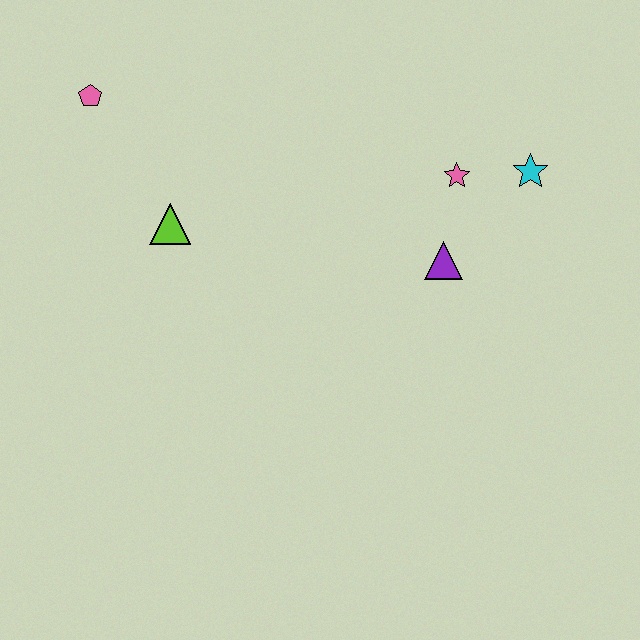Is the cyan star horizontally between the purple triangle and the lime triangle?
No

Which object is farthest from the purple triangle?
The pink pentagon is farthest from the purple triangle.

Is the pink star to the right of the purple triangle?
Yes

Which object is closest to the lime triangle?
The pink pentagon is closest to the lime triangle.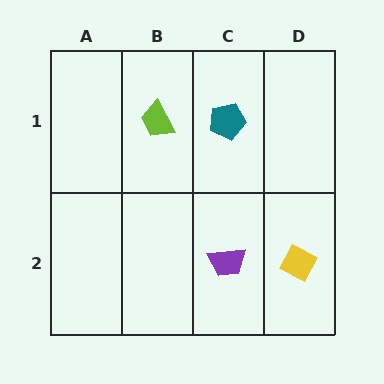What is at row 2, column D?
A yellow diamond.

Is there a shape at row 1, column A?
No, that cell is empty.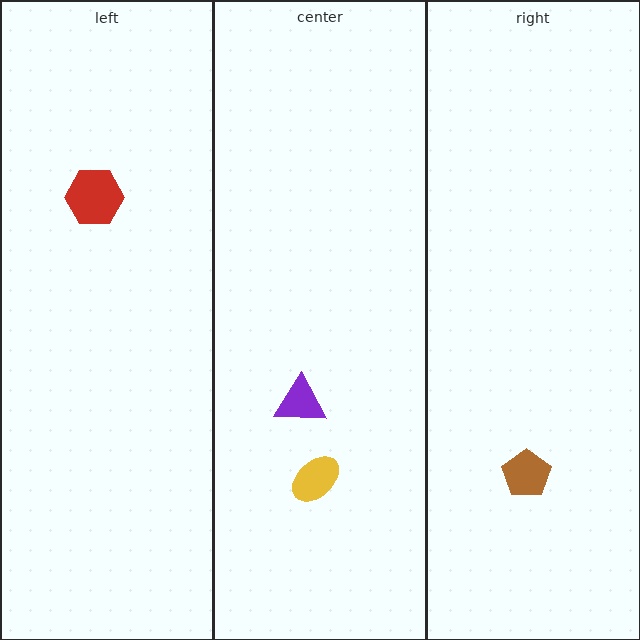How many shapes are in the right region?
1.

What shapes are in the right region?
The brown pentagon.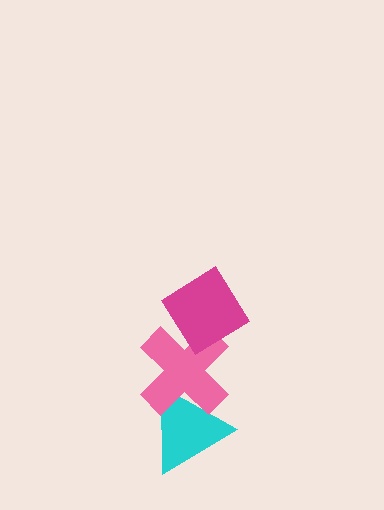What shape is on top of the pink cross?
The magenta diamond is on top of the pink cross.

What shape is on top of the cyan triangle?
The pink cross is on top of the cyan triangle.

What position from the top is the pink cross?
The pink cross is 2nd from the top.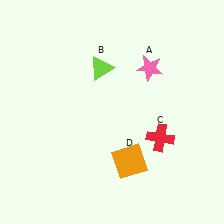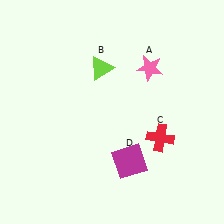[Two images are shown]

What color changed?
The square (D) changed from orange in Image 1 to magenta in Image 2.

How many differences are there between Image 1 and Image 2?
There is 1 difference between the two images.